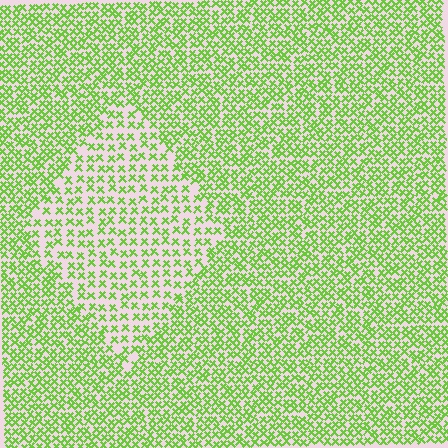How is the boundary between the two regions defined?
The boundary is defined by a change in element density (approximately 1.8x ratio). All elements are the same color, size, and shape.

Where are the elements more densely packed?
The elements are more densely packed outside the diamond boundary.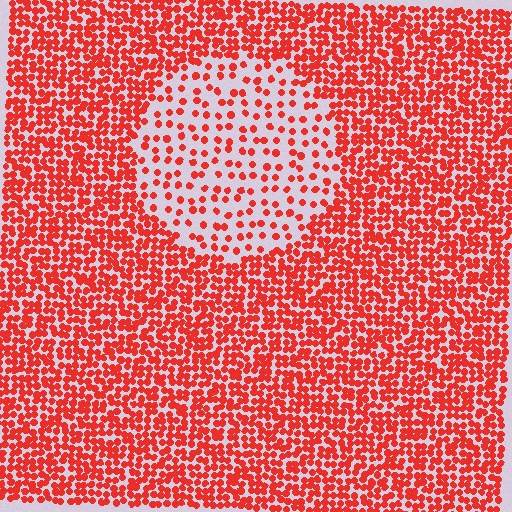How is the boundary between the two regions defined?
The boundary is defined by a change in element density (approximately 2.6x ratio). All elements are the same color, size, and shape.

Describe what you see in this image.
The image contains small red elements arranged at two different densities. A circle-shaped region is visible where the elements are less densely packed than the surrounding area.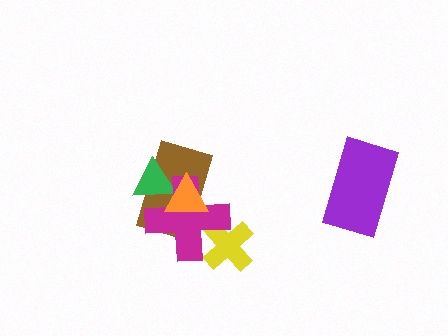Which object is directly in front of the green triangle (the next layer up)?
The magenta cross is directly in front of the green triangle.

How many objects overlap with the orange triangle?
3 objects overlap with the orange triangle.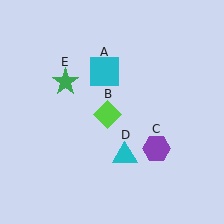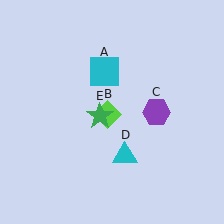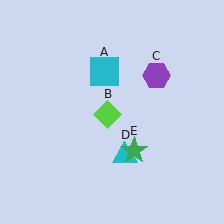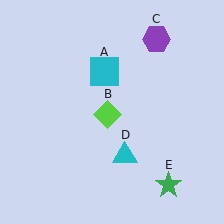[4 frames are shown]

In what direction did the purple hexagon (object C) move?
The purple hexagon (object C) moved up.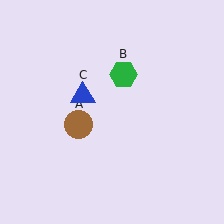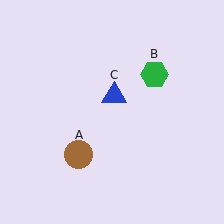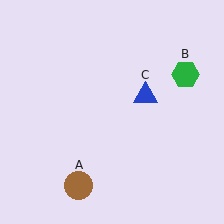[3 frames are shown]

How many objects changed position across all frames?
3 objects changed position: brown circle (object A), green hexagon (object B), blue triangle (object C).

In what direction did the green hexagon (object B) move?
The green hexagon (object B) moved right.